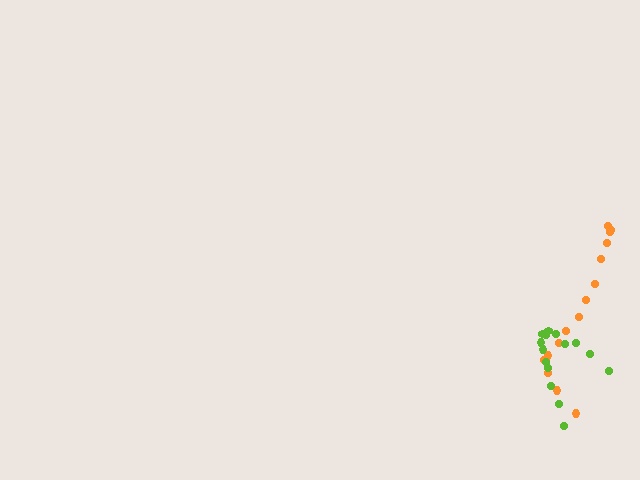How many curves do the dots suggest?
There are 2 distinct paths.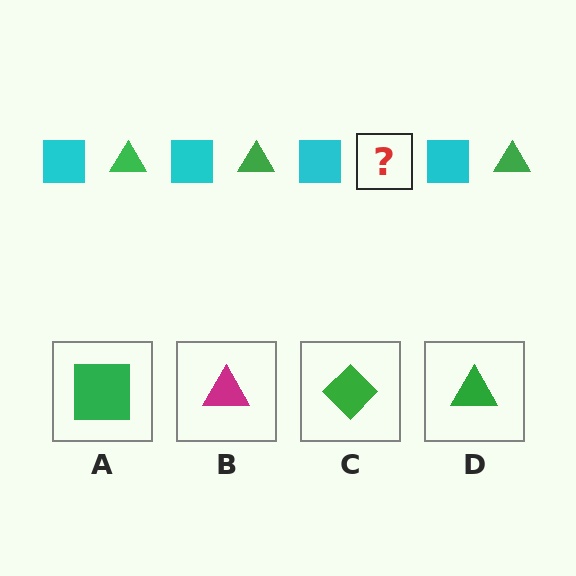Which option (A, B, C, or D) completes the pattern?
D.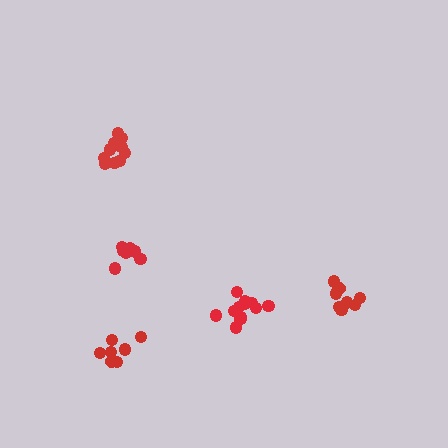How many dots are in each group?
Group 1: 10 dots, Group 2: 8 dots, Group 3: 12 dots, Group 4: 7 dots, Group 5: 7 dots (44 total).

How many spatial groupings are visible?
There are 5 spatial groupings.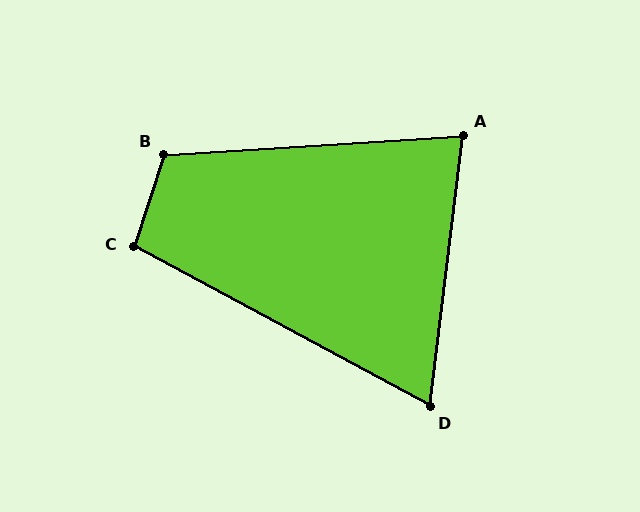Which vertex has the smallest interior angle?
D, at approximately 69 degrees.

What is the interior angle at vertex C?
Approximately 100 degrees (obtuse).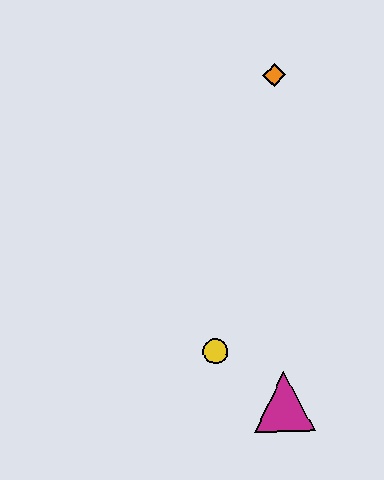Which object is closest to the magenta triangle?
The yellow circle is closest to the magenta triangle.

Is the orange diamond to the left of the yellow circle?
No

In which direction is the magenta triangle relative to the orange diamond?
The magenta triangle is below the orange diamond.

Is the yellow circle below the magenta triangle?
No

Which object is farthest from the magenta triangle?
The orange diamond is farthest from the magenta triangle.